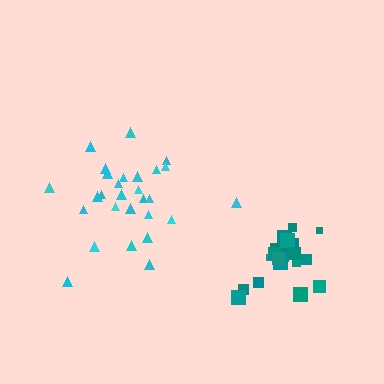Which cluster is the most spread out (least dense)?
Cyan.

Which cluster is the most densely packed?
Teal.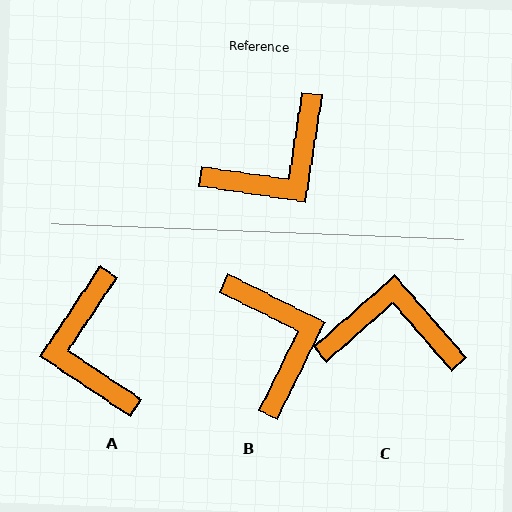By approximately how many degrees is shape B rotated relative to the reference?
Approximately 72 degrees counter-clockwise.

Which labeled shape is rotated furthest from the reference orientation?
C, about 140 degrees away.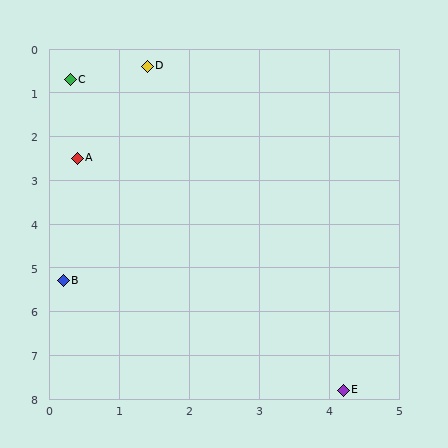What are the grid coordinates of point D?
Point D is at approximately (1.4, 0.4).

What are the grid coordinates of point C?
Point C is at approximately (0.3, 0.7).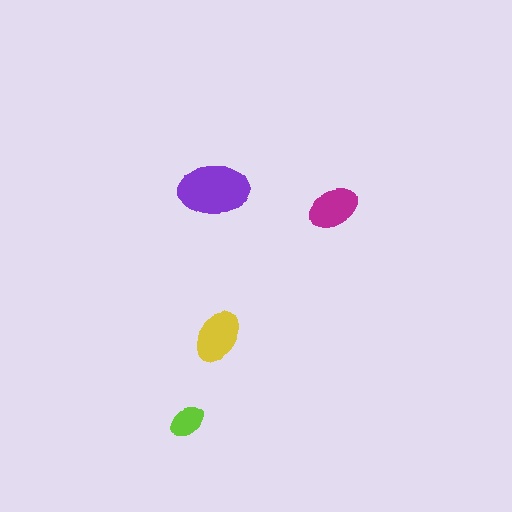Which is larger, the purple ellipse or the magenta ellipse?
The purple one.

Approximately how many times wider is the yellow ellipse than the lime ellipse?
About 1.5 times wider.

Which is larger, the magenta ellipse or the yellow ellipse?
The yellow one.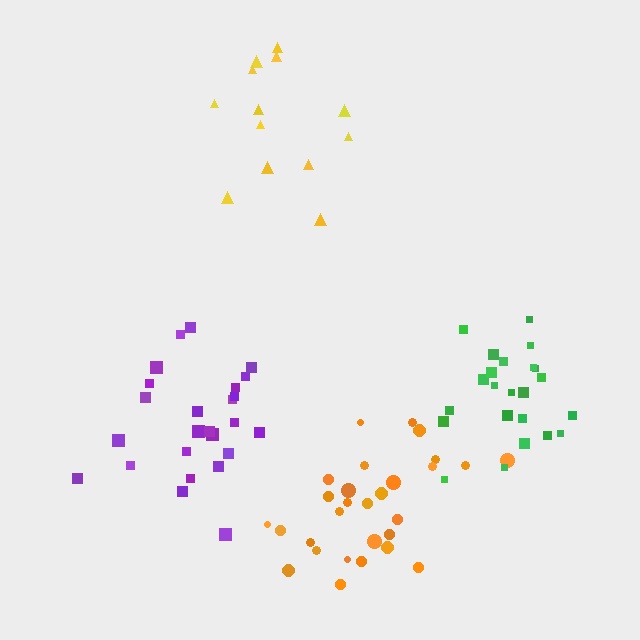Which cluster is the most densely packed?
Purple.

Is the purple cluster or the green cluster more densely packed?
Purple.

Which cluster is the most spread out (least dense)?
Yellow.